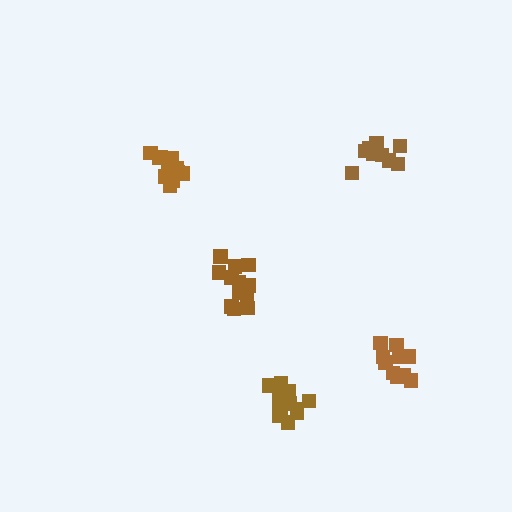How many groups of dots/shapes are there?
There are 5 groups.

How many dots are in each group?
Group 1: 14 dots, Group 2: 12 dots, Group 3: 12 dots, Group 4: 9 dots, Group 5: 10 dots (57 total).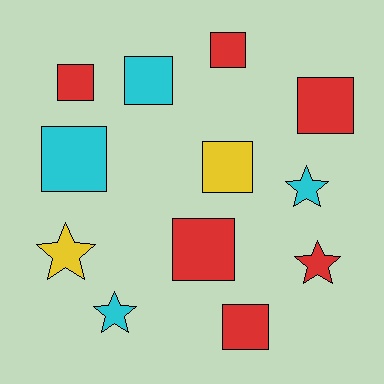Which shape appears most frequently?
Square, with 8 objects.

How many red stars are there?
There is 1 red star.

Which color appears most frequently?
Red, with 6 objects.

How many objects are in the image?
There are 12 objects.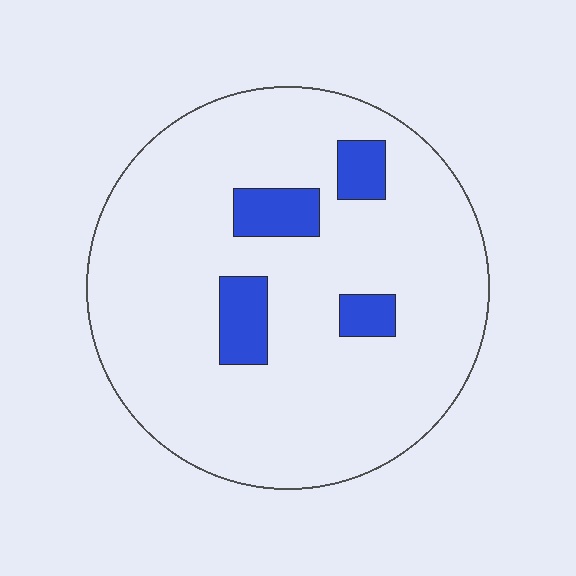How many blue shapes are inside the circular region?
4.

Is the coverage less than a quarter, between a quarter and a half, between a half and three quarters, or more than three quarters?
Less than a quarter.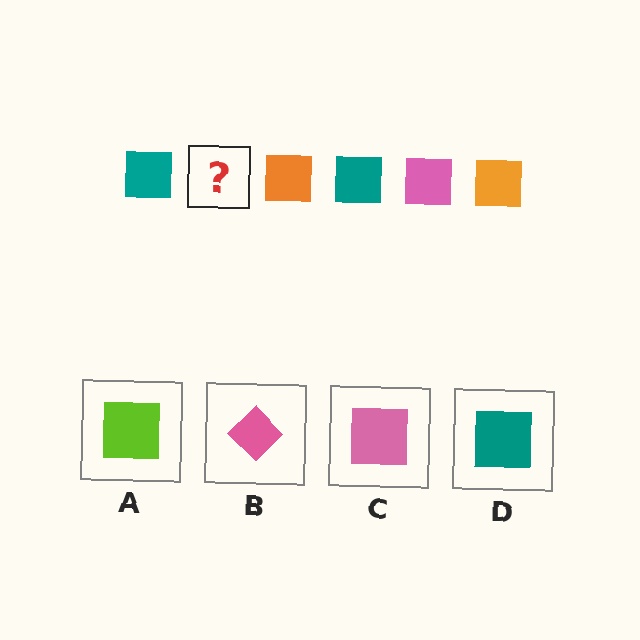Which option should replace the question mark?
Option C.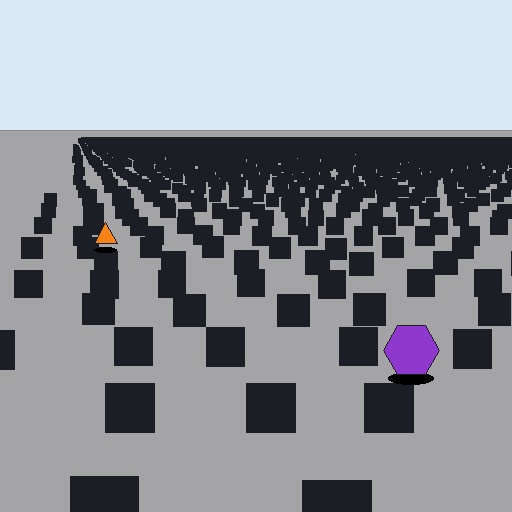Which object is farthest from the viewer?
The orange triangle is farthest from the viewer. It appears smaller and the ground texture around it is denser.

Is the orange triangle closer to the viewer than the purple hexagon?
No. The purple hexagon is closer — you can tell from the texture gradient: the ground texture is coarser near it.